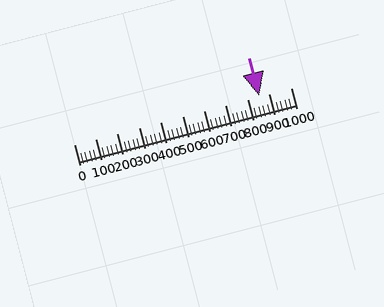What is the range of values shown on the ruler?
The ruler shows values from 0 to 1000.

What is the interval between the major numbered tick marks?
The major tick marks are spaced 100 units apart.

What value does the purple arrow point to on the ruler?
The purple arrow points to approximately 855.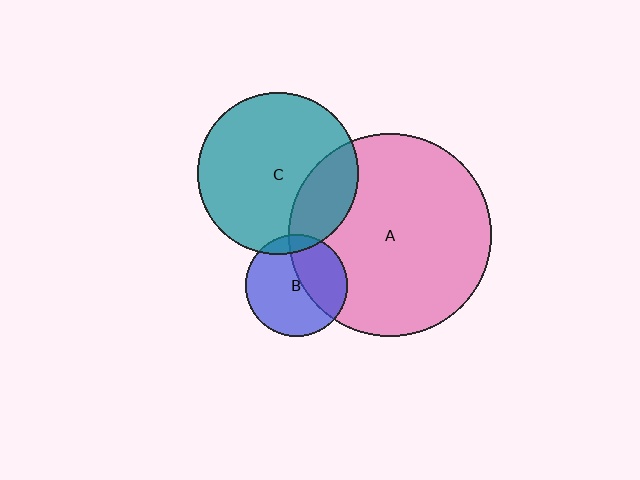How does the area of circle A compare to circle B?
Approximately 4.0 times.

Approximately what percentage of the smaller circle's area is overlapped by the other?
Approximately 25%.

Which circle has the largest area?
Circle A (pink).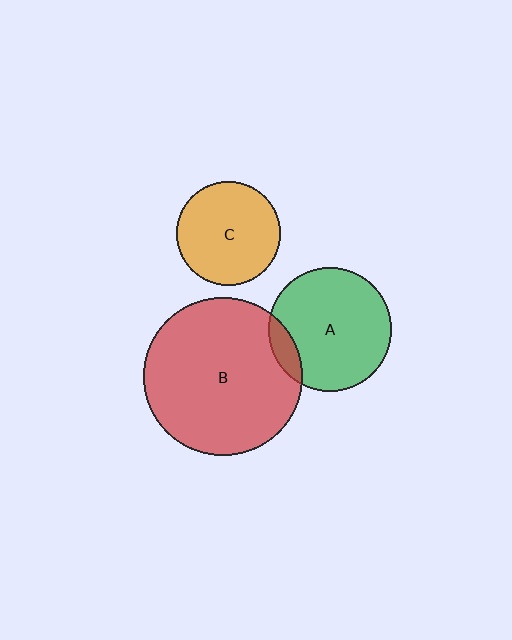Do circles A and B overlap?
Yes.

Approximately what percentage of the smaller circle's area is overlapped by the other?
Approximately 10%.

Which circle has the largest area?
Circle B (red).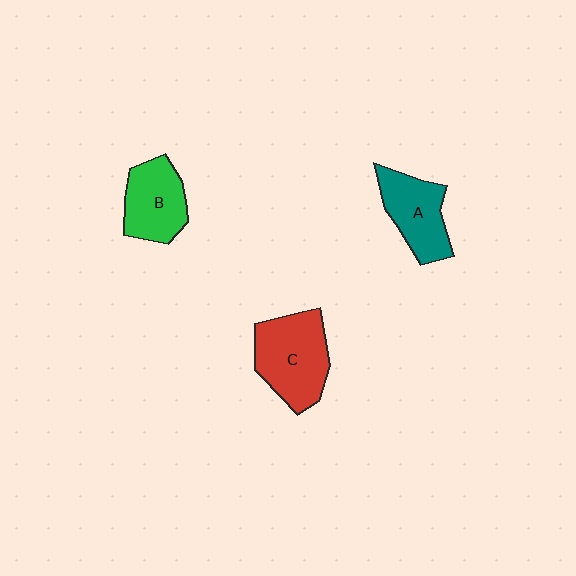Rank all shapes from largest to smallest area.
From largest to smallest: C (red), A (teal), B (green).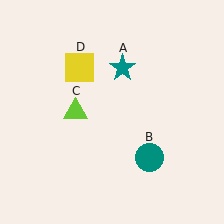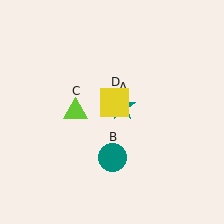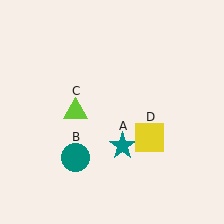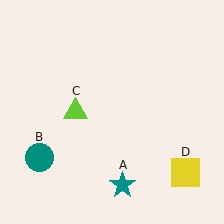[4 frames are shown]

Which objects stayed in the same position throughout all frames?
Lime triangle (object C) remained stationary.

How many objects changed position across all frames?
3 objects changed position: teal star (object A), teal circle (object B), yellow square (object D).